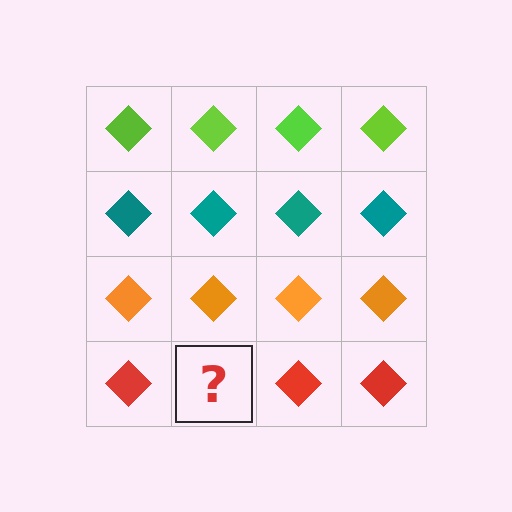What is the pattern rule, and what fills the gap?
The rule is that each row has a consistent color. The gap should be filled with a red diamond.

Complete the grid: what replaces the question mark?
The question mark should be replaced with a red diamond.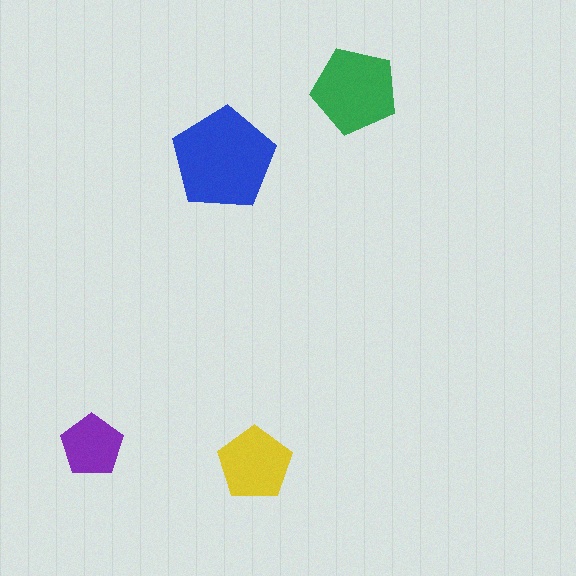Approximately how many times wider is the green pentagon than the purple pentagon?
About 1.5 times wider.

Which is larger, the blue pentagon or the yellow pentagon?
The blue one.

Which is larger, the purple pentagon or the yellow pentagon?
The yellow one.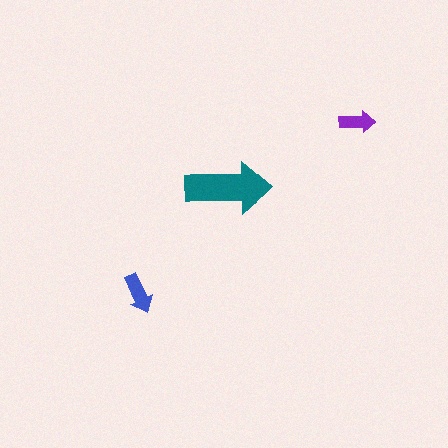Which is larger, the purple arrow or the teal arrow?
The teal one.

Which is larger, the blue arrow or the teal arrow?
The teal one.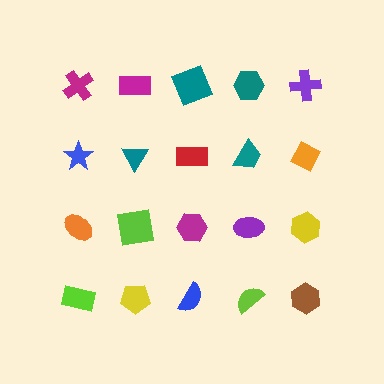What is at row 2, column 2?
A teal triangle.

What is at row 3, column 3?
A magenta hexagon.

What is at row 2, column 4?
A teal trapezoid.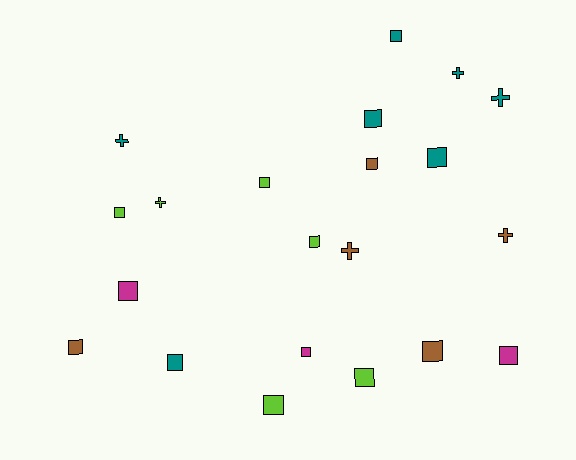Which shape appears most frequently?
Square, with 15 objects.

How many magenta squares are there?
There are 3 magenta squares.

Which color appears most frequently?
Teal, with 7 objects.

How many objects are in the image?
There are 21 objects.